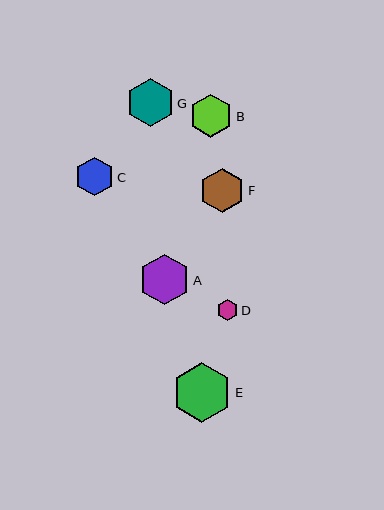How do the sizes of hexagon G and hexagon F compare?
Hexagon G and hexagon F are approximately the same size.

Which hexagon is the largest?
Hexagon E is the largest with a size of approximately 59 pixels.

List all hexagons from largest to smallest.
From largest to smallest: E, A, G, F, B, C, D.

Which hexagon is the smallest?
Hexagon D is the smallest with a size of approximately 21 pixels.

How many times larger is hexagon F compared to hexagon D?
Hexagon F is approximately 2.1 times the size of hexagon D.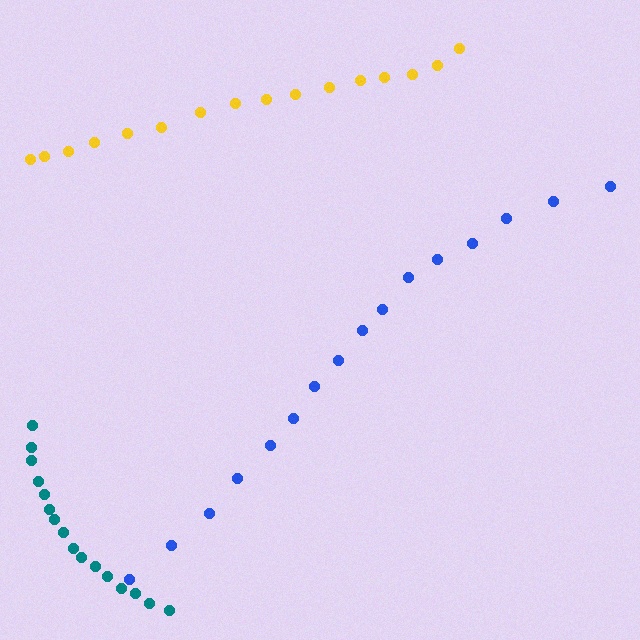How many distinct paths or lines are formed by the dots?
There are 3 distinct paths.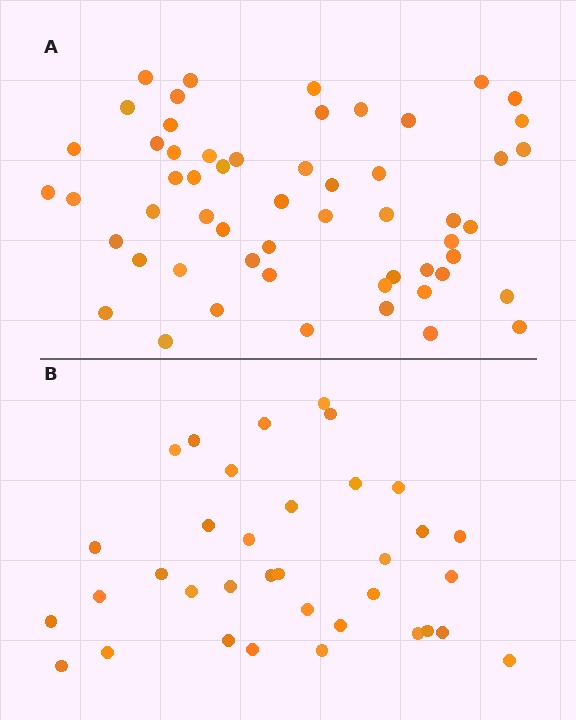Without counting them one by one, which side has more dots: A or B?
Region A (the top region) has more dots.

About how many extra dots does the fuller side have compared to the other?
Region A has approximately 20 more dots than region B.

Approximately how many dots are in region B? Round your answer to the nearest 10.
About 40 dots. (The exact count is 35, which rounds to 40.)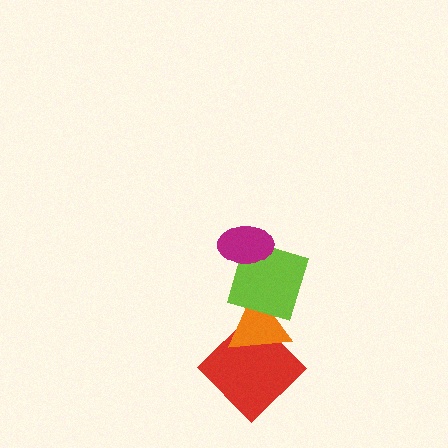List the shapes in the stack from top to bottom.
From top to bottom: the magenta ellipse, the lime square, the orange triangle, the red diamond.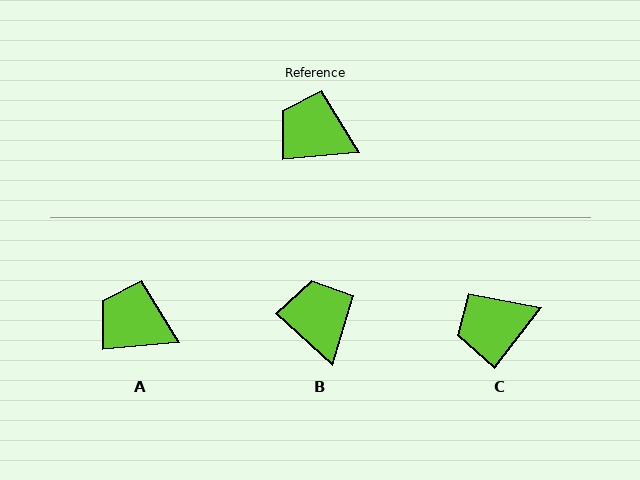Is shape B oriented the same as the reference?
No, it is off by about 48 degrees.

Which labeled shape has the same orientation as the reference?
A.